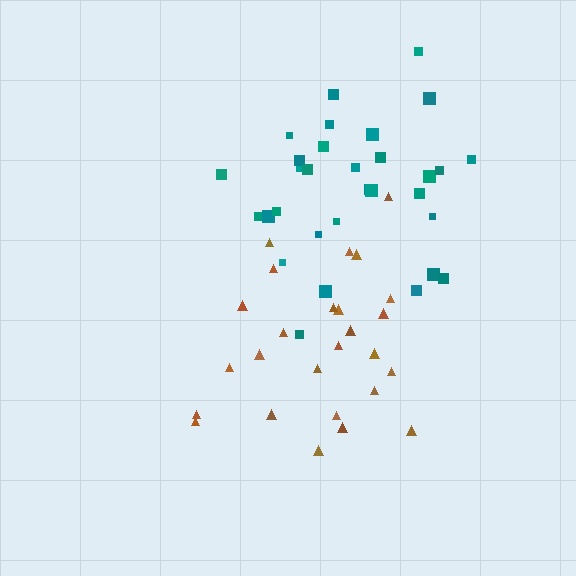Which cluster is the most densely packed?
Teal.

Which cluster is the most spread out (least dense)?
Brown.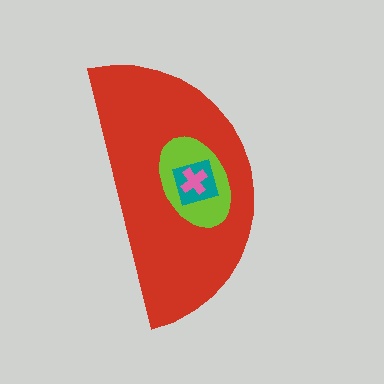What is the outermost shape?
The red semicircle.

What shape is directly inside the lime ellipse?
The teal square.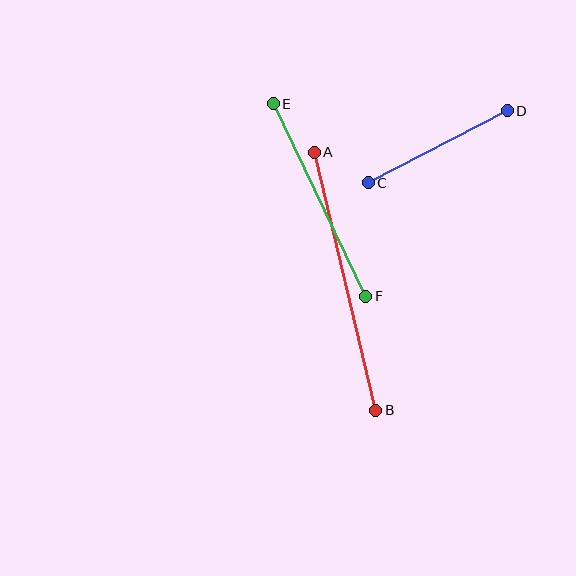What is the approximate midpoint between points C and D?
The midpoint is at approximately (438, 147) pixels.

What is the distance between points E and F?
The distance is approximately 213 pixels.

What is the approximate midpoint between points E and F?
The midpoint is at approximately (320, 200) pixels.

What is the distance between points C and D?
The distance is approximately 157 pixels.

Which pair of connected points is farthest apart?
Points A and B are farthest apart.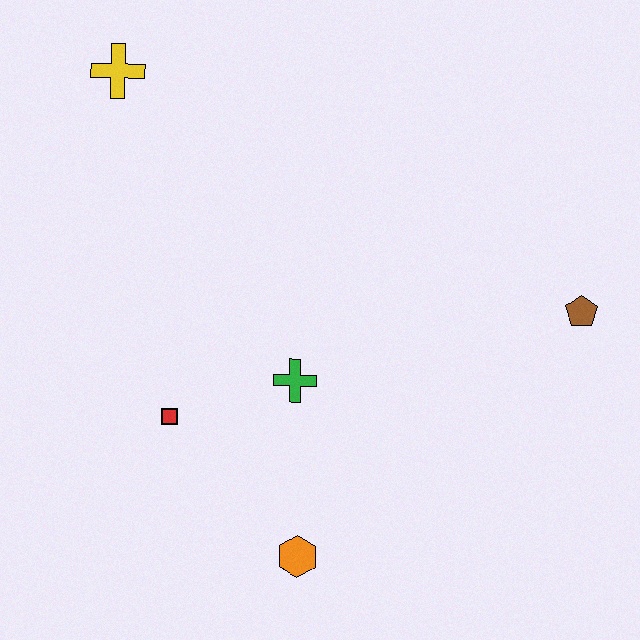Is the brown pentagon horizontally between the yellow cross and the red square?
No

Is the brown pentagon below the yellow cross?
Yes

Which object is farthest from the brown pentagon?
The yellow cross is farthest from the brown pentagon.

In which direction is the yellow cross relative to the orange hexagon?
The yellow cross is above the orange hexagon.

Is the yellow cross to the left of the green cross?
Yes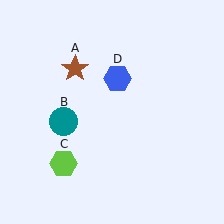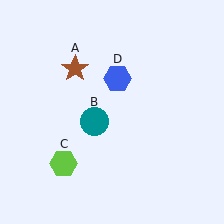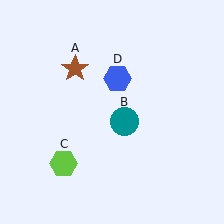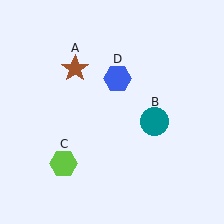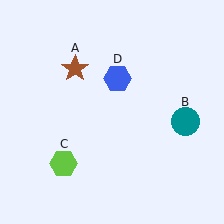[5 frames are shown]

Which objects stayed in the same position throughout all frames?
Brown star (object A) and lime hexagon (object C) and blue hexagon (object D) remained stationary.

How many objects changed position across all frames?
1 object changed position: teal circle (object B).